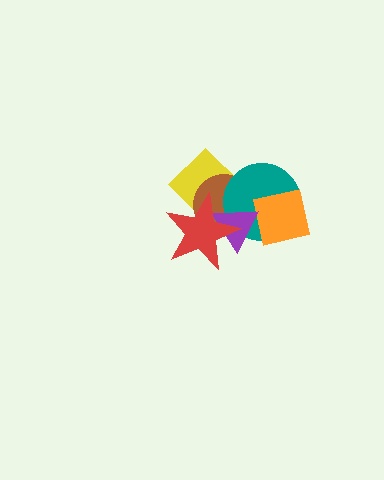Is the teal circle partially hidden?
Yes, it is partially covered by another shape.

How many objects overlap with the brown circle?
4 objects overlap with the brown circle.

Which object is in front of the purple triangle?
The red star is in front of the purple triangle.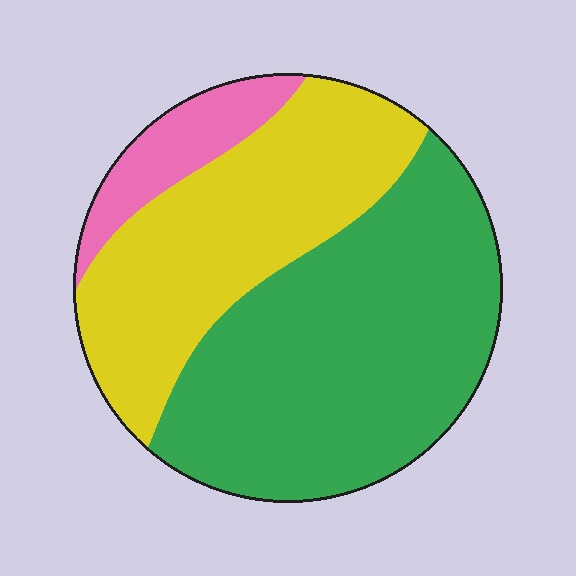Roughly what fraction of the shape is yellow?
Yellow takes up about three eighths (3/8) of the shape.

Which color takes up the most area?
Green, at roughly 55%.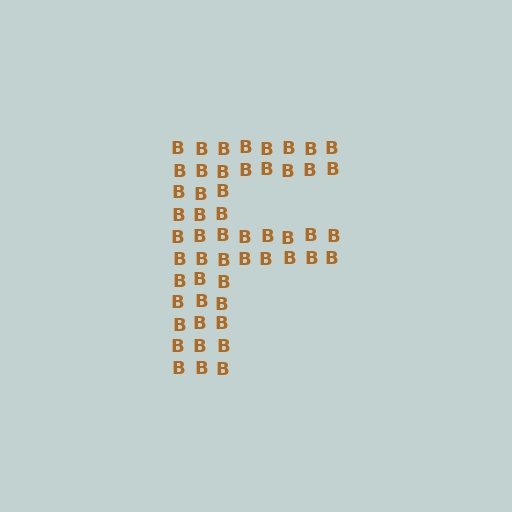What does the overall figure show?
The overall figure shows the letter F.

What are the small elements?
The small elements are letter B's.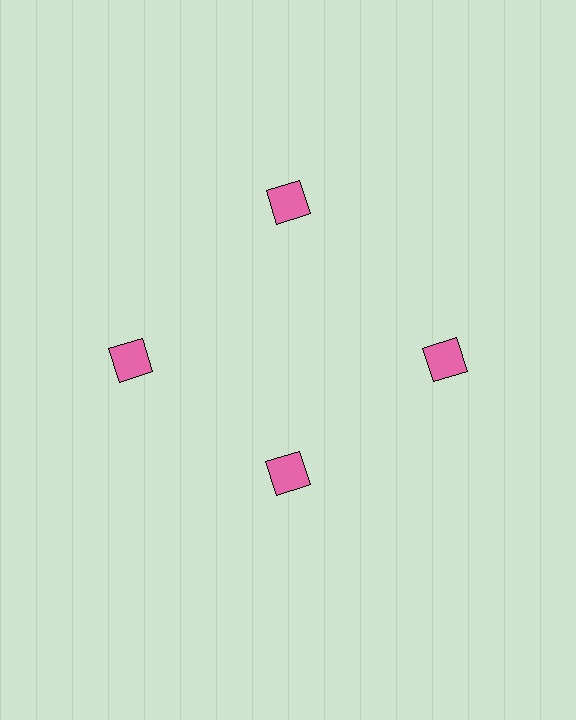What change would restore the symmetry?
The symmetry would be restored by moving it outward, back onto the ring so that all 4 squares sit at equal angles and equal distance from the center.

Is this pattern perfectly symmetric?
No. The 4 pink squares are arranged in a ring, but one element near the 6 o'clock position is pulled inward toward the center, breaking the 4-fold rotational symmetry.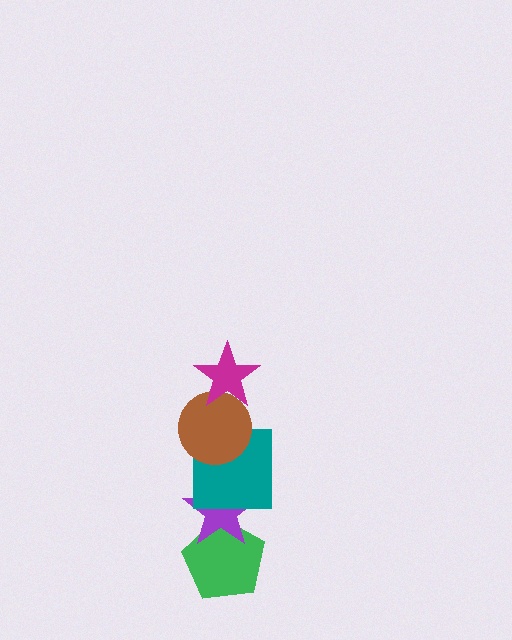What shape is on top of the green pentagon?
The purple star is on top of the green pentagon.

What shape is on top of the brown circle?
The magenta star is on top of the brown circle.